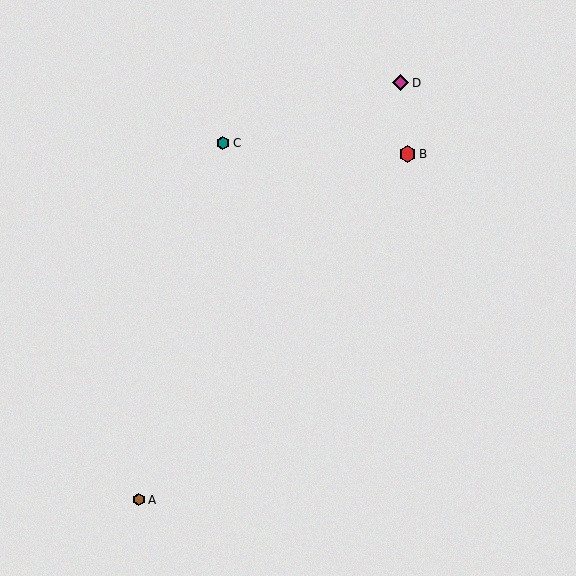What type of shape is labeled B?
Shape B is a red hexagon.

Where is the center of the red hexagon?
The center of the red hexagon is at (407, 154).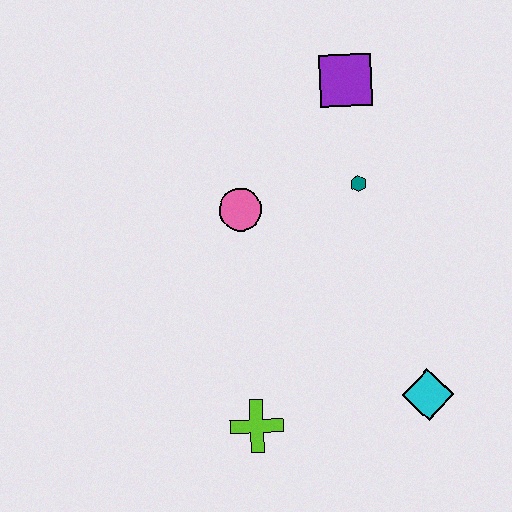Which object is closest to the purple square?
The teal hexagon is closest to the purple square.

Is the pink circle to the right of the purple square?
No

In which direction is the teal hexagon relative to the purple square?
The teal hexagon is below the purple square.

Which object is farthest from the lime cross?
The purple square is farthest from the lime cross.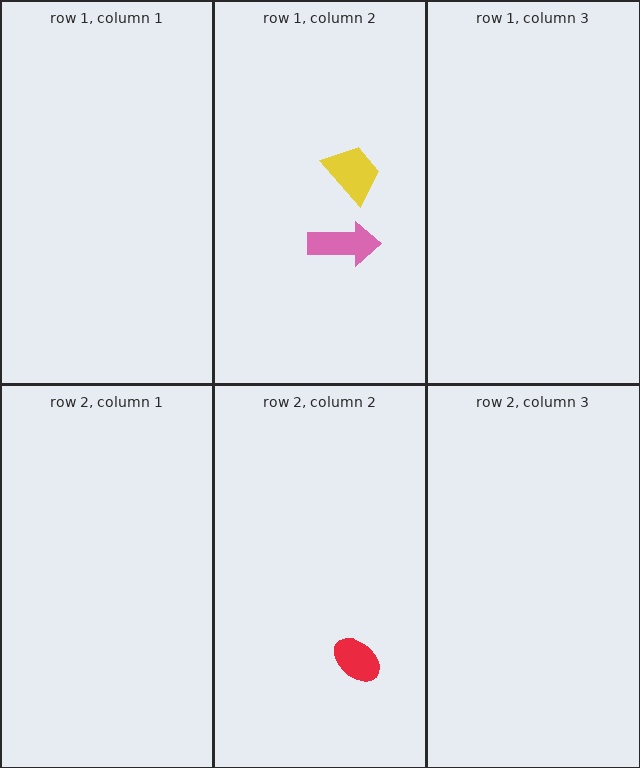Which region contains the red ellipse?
The row 2, column 2 region.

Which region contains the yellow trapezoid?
The row 1, column 2 region.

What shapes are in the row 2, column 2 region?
The red ellipse.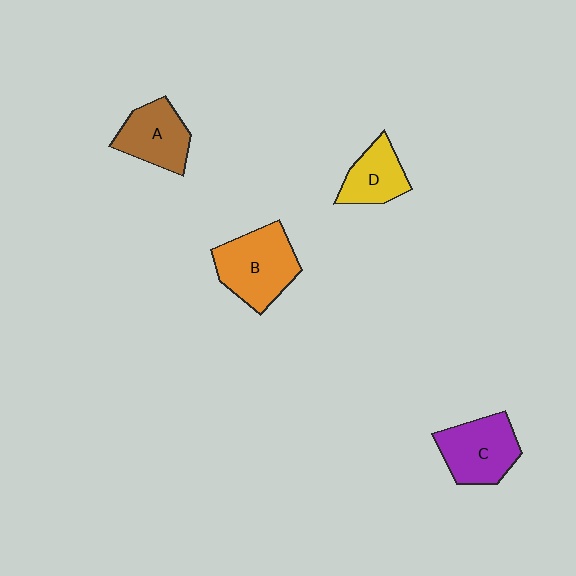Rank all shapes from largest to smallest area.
From largest to smallest: B (orange), C (purple), A (brown), D (yellow).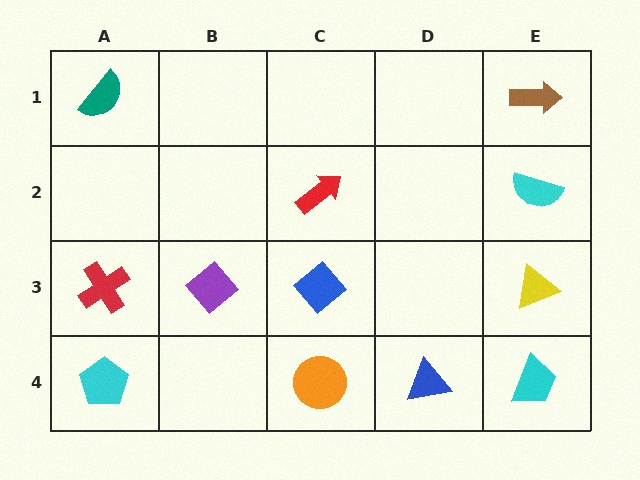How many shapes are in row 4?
4 shapes.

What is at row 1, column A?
A teal semicircle.